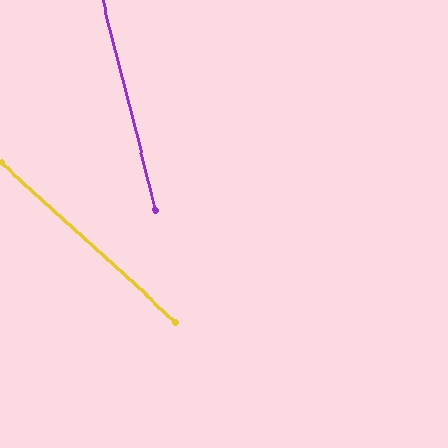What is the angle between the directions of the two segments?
Approximately 33 degrees.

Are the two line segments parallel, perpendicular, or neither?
Neither parallel nor perpendicular — they differ by about 33°.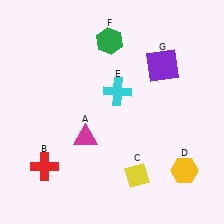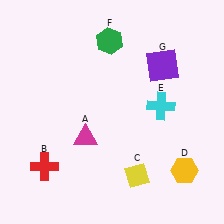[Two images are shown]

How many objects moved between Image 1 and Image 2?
1 object moved between the two images.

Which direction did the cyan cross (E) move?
The cyan cross (E) moved right.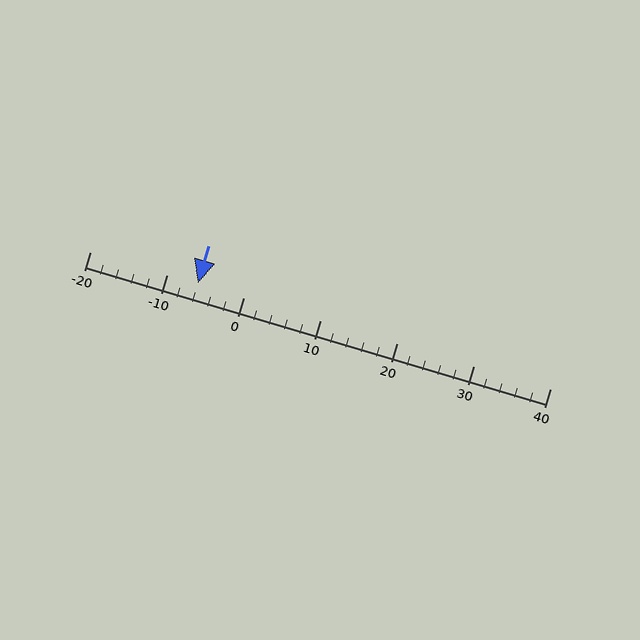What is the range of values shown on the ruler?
The ruler shows values from -20 to 40.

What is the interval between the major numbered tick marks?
The major tick marks are spaced 10 units apart.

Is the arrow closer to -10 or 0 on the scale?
The arrow is closer to -10.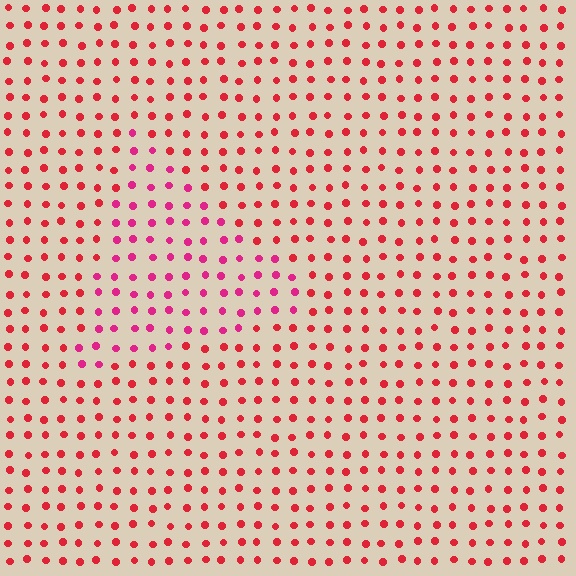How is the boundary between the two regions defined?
The boundary is defined purely by a slight shift in hue (about 27 degrees). Spacing, size, and orientation are identical on both sides.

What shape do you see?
I see a triangle.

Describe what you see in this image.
The image is filled with small red elements in a uniform arrangement. A triangle-shaped region is visible where the elements are tinted to a slightly different hue, forming a subtle color boundary.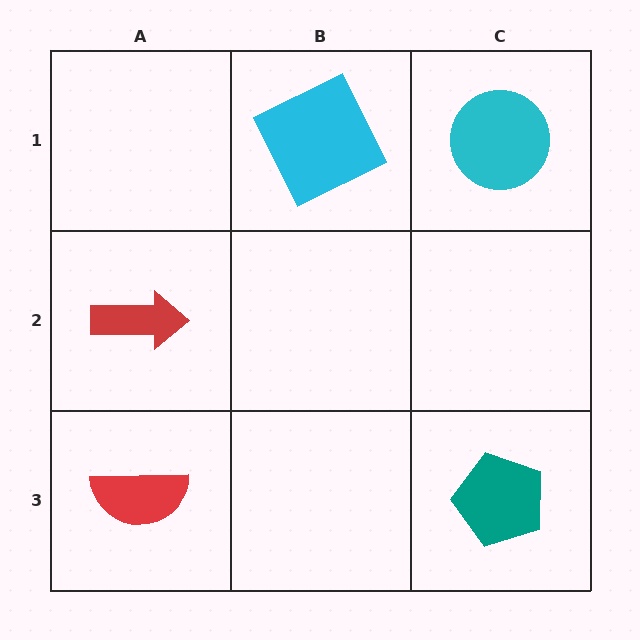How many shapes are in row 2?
1 shape.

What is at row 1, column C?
A cyan circle.